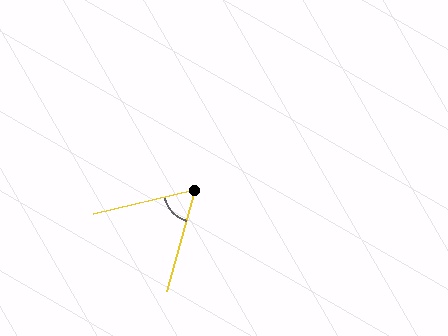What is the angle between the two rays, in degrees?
Approximately 61 degrees.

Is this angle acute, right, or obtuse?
It is acute.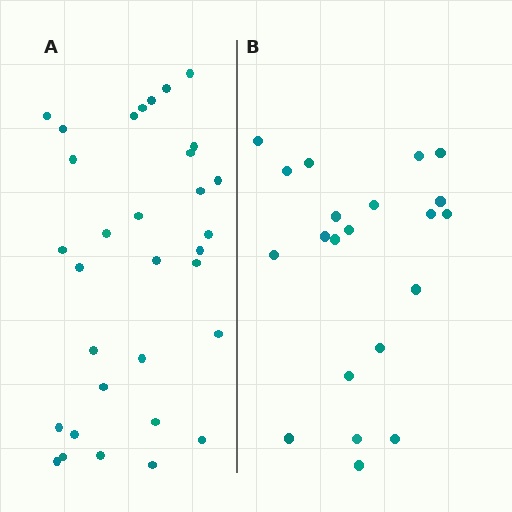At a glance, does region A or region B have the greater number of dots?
Region A (the left region) has more dots.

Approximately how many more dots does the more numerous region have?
Region A has roughly 12 or so more dots than region B.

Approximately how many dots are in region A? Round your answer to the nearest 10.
About 30 dots. (The exact count is 32, which rounds to 30.)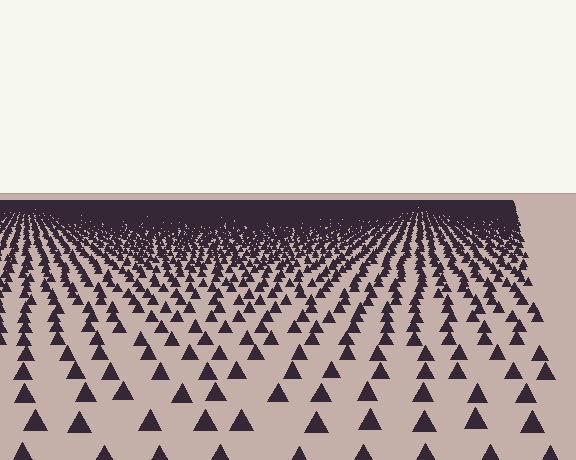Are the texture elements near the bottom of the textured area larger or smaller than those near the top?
Larger. Near the bottom, elements are closer to the viewer and appear at a bigger on-screen size.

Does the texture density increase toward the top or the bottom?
Density increases toward the top.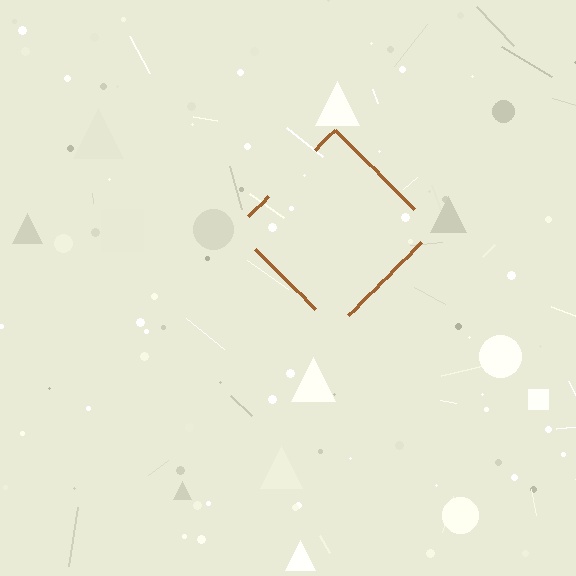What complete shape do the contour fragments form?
The contour fragments form a diamond.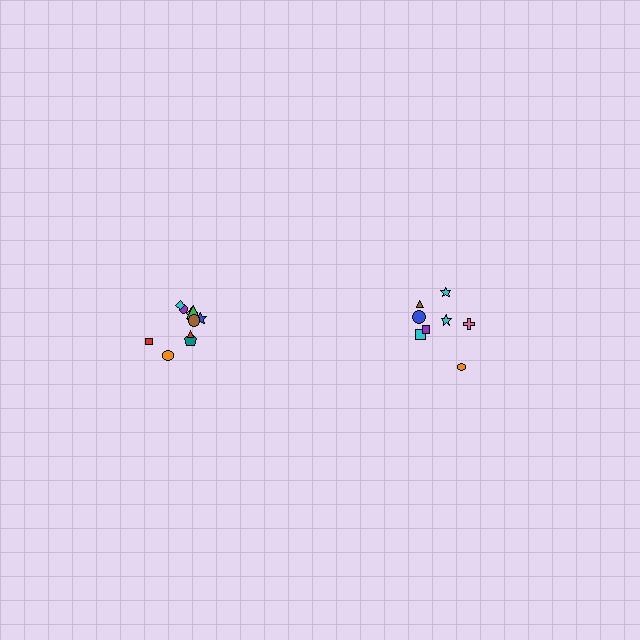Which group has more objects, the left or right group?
The left group.